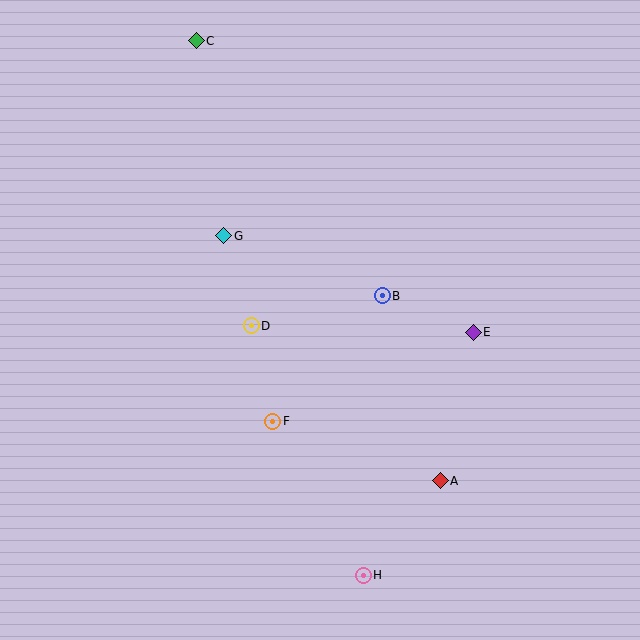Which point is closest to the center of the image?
Point B at (382, 296) is closest to the center.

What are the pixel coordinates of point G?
Point G is at (224, 236).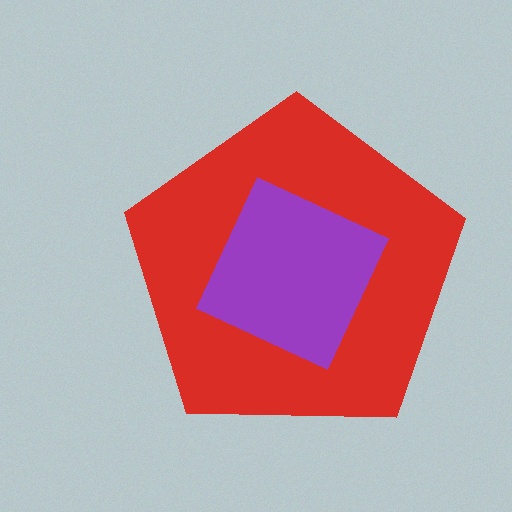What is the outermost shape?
The red pentagon.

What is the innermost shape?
The purple diamond.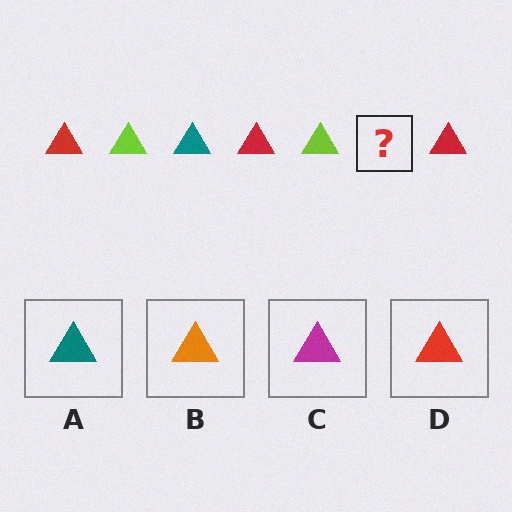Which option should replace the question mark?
Option A.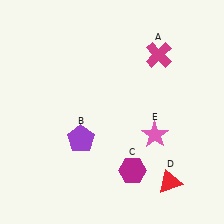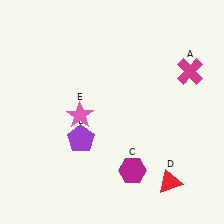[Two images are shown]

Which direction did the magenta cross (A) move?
The magenta cross (A) moved right.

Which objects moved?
The objects that moved are: the magenta cross (A), the pink star (E).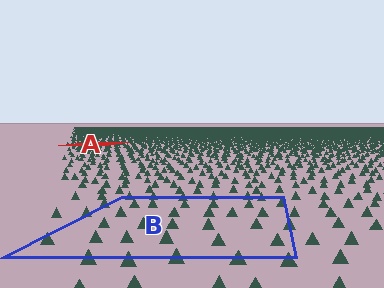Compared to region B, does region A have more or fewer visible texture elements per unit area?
Region A has more texture elements per unit area — they are packed more densely because it is farther away.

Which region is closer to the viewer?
Region B is closer. The texture elements there are larger and more spread out.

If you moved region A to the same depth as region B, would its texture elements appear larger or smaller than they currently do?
They would appear larger. At a closer depth, the same texture elements are projected at a bigger on-screen size.